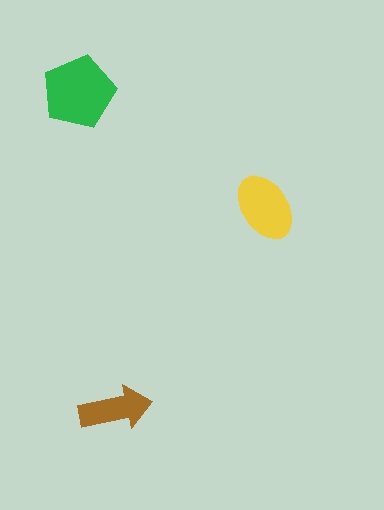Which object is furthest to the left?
The green pentagon is leftmost.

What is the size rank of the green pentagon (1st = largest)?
1st.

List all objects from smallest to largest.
The brown arrow, the yellow ellipse, the green pentagon.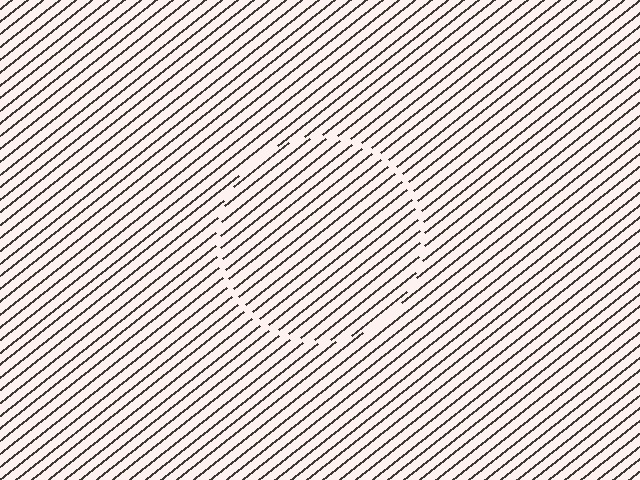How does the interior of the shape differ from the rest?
The interior of the shape contains the same grating, shifted by half a period — the contour is defined by the phase discontinuity where line-ends from the inner and outer gratings abut.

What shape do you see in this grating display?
An illusory circle. The interior of the shape contains the same grating, shifted by half a period — the contour is defined by the phase discontinuity where line-ends from the inner and outer gratings abut.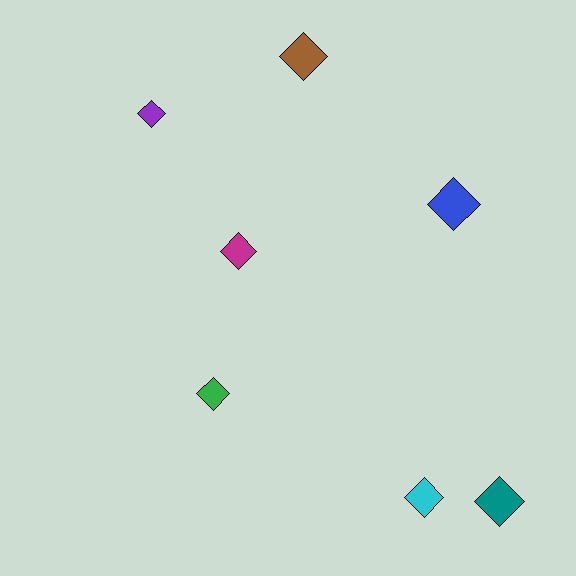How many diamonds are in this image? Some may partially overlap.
There are 7 diamonds.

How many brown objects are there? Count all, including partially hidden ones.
There is 1 brown object.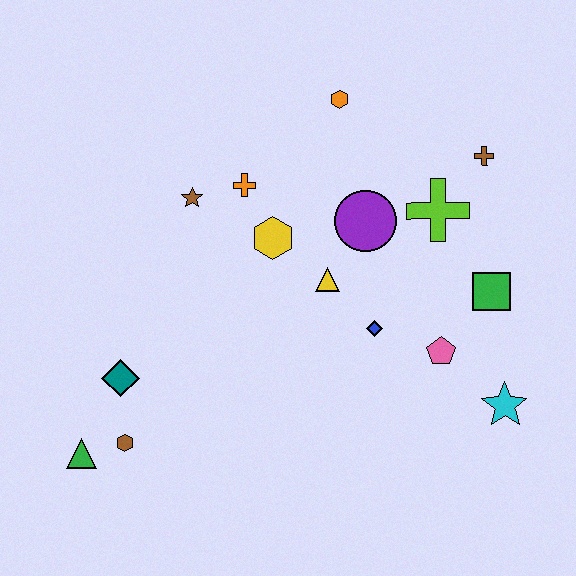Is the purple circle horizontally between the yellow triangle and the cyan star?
Yes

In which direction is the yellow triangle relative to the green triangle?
The yellow triangle is to the right of the green triangle.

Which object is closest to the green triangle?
The brown hexagon is closest to the green triangle.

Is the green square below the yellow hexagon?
Yes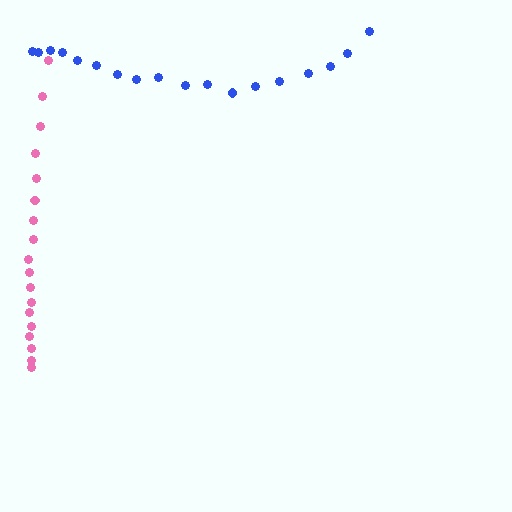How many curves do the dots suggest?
There are 2 distinct paths.